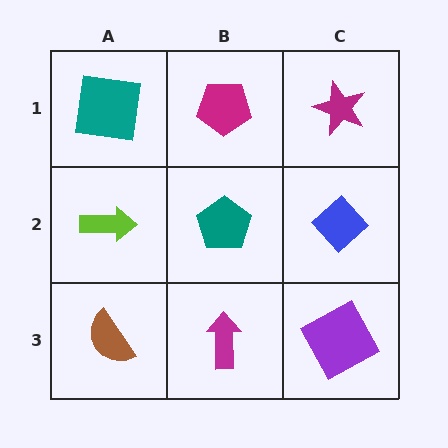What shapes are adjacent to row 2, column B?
A magenta pentagon (row 1, column B), a magenta arrow (row 3, column B), a lime arrow (row 2, column A), a blue diamond (row 2, column C).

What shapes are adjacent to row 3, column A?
A lime arrow (row 2, column A), a magenta arrow (row 3, column B).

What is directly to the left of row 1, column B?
A teal square.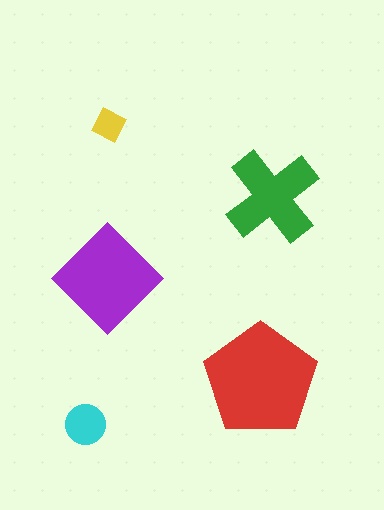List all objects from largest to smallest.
The red pentagon, the purple diamond, the green cross, the cyan circle, the yellow square.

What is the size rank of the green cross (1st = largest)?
3rd.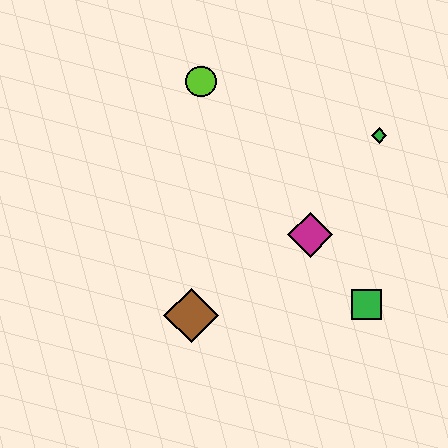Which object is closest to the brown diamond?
The magenta diamond is closest to the brown diamond.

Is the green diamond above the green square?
Yes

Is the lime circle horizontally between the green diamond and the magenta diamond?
No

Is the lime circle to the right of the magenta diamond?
No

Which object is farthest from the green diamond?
The brown diamond is farthest from the green diamond.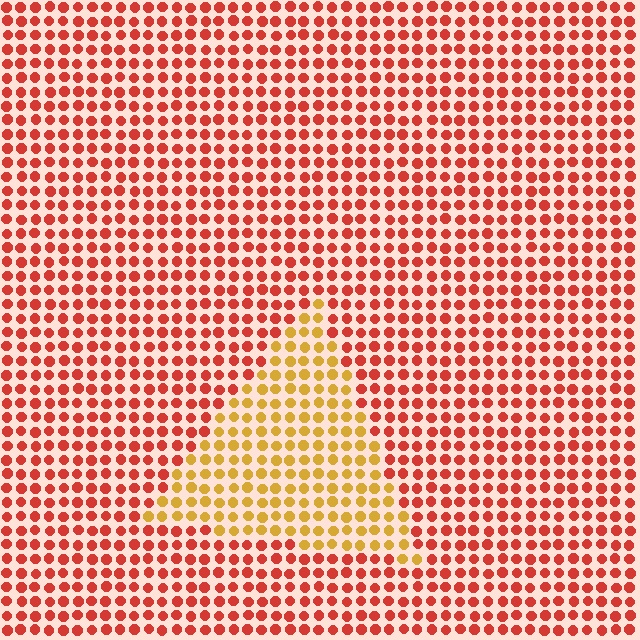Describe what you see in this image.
The image is filled with small red elements in a uniform arrangement. A triangle-shaped region is visible where the elements are tinted to a slightly different hue, forming a subtle color boundary.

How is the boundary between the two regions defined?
The boundary is defined purely by a slight shift in hue (about 42 degrees). Spacing, size, and orientation are identical on both sides.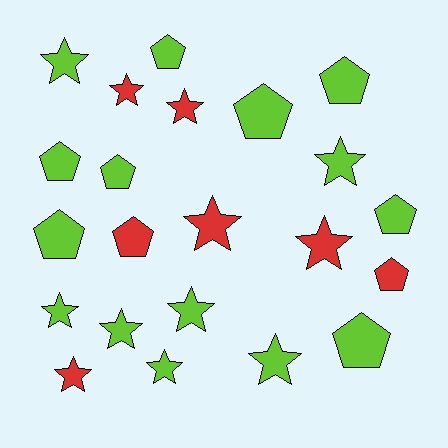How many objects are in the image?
There are 22 objects.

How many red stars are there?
There are 5 red stars.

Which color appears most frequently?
Lime, with 15 objects.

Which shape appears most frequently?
Star, with 12 objects.